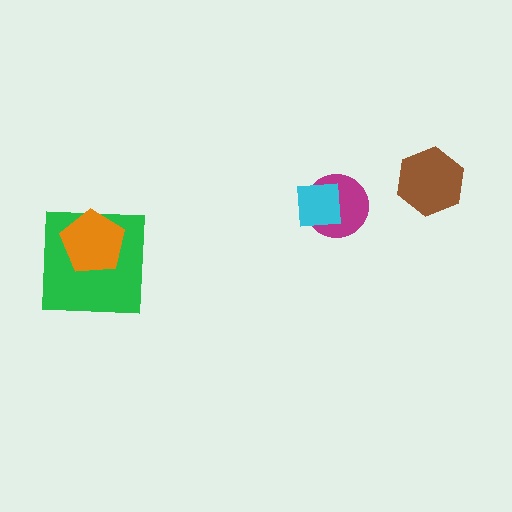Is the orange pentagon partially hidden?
No, no other shape covers it.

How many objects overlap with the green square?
1 object overlaps with the green square.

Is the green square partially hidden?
Yes, it is partially covered by another shape.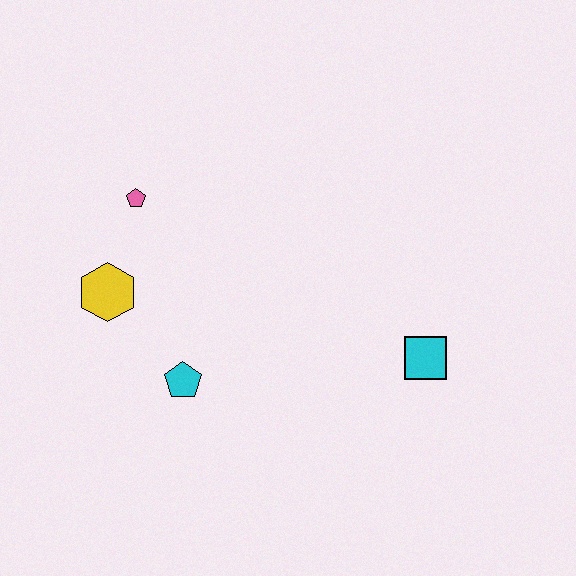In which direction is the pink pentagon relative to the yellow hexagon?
The pink pentagon is above the yellow hexagon.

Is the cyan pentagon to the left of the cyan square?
Yes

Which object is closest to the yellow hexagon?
The pink pentagon is closest to the yellow hexagon.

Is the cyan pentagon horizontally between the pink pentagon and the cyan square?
Yes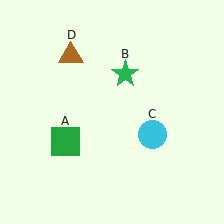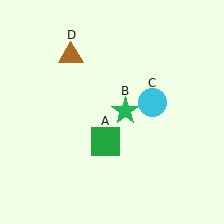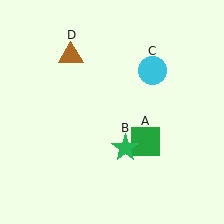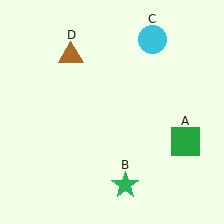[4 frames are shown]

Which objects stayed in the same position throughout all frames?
Brown triangle (object D) remained stationary.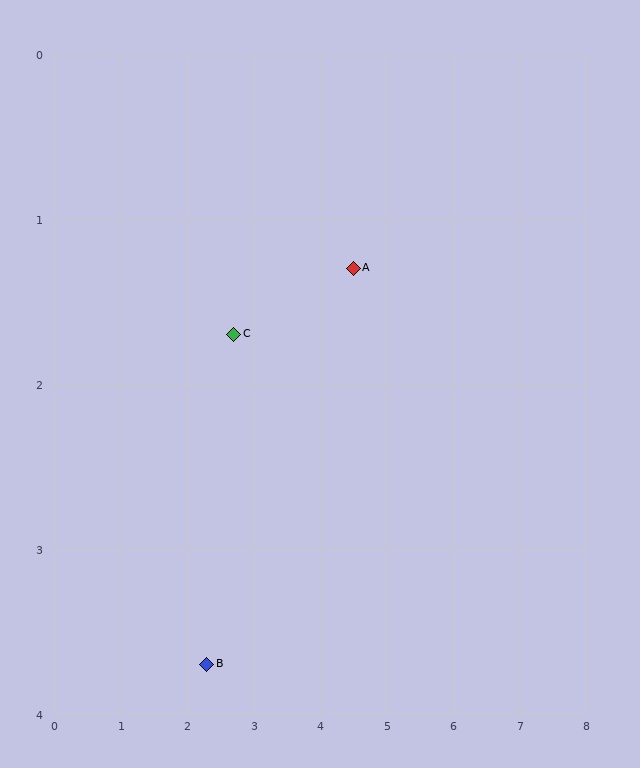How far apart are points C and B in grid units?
Points C and B are about 2.0 grid units apart.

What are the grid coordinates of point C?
Point C is at approximately (2.7, 1.7).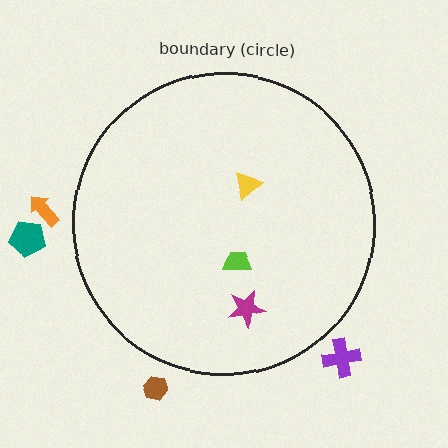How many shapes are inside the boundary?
3 inside, 4 outside.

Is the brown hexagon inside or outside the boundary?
Outside.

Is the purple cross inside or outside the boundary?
Outside.